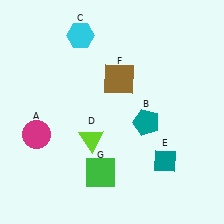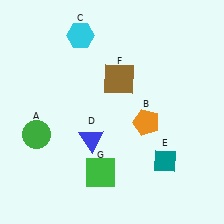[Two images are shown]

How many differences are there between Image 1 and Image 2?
There are 3 differences between the two images.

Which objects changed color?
A changed from magenta to green. B changed from teal to orange. D changed from lime to blue.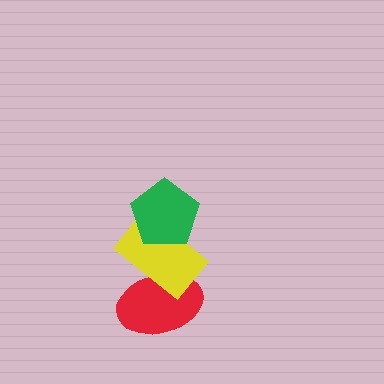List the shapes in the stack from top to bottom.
From top to bottom: the green pentagon, the yellow rectangle, the red ellipse.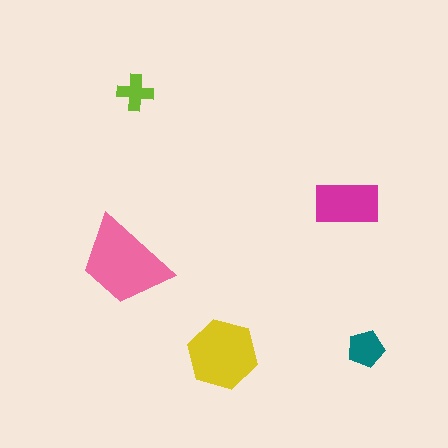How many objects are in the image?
There are 5 objects in the image.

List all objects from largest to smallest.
The pink trapezoid, the yellow hexagon, the magenta rectangle, the teal pentagon, the lime cross.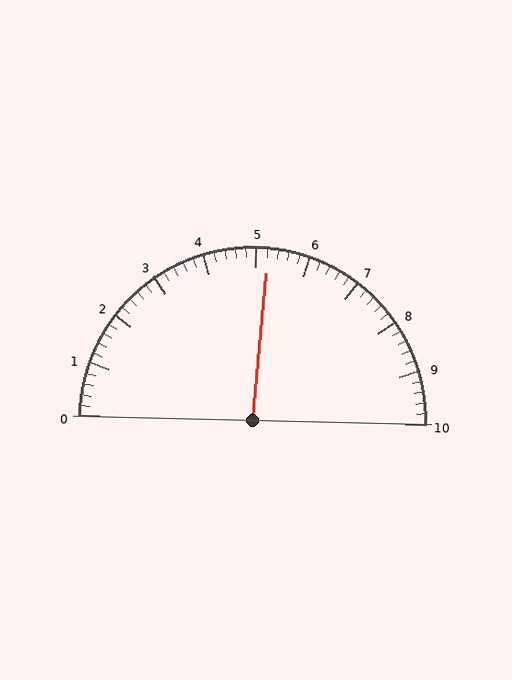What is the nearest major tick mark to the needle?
The nearest major tick mark is 5.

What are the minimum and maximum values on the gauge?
The gauge ranges from 0 to 10.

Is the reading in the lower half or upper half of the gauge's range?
The reading is in the upper half of the range (0 to 10).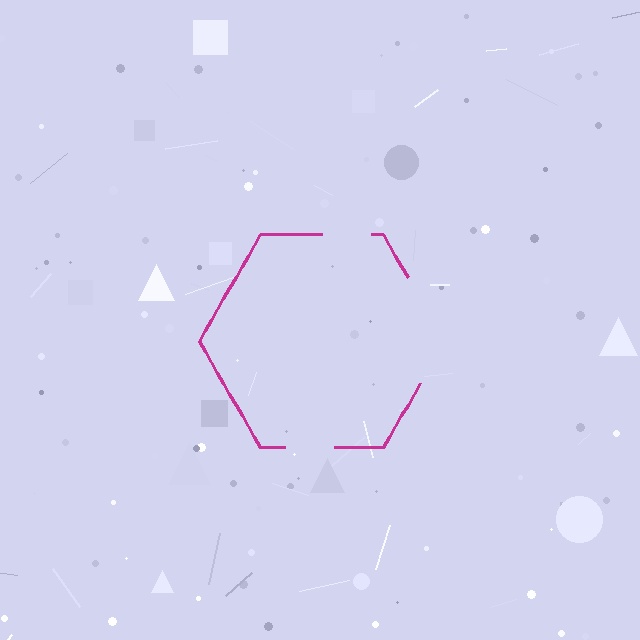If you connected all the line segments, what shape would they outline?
They would outline a hexagon.